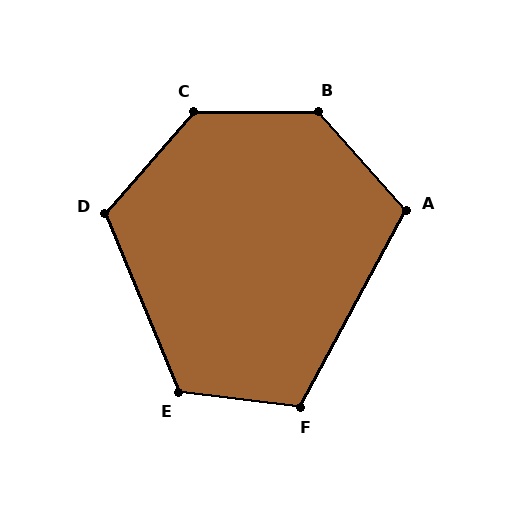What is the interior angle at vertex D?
Approximately 117 degrees (obtuse).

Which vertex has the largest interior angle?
B, at approximately 132 degrees.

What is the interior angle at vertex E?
Approximately 119 degrees (obtuse).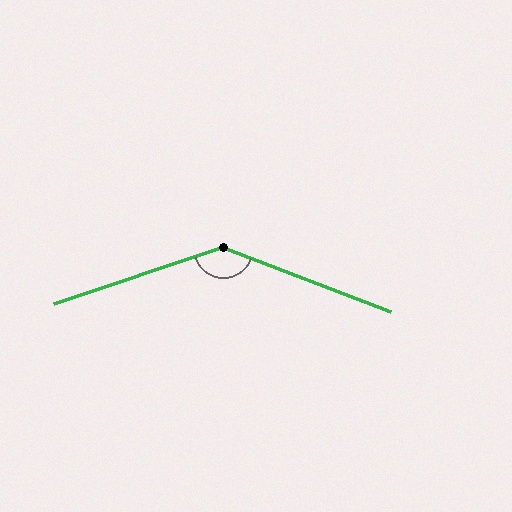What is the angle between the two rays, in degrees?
Approximately 141 degrees.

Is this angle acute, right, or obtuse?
It is obtuse.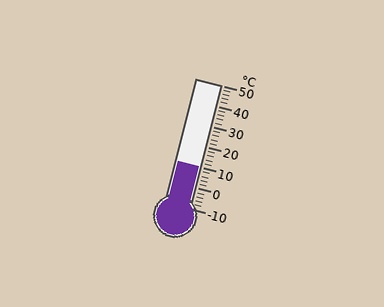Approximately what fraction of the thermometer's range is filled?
The thermometer is filled to approximately 35% of its range.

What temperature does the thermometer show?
The thermometer shows approximately 10°C.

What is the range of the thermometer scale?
The thermometer scale ranges from -10°C to 50°C.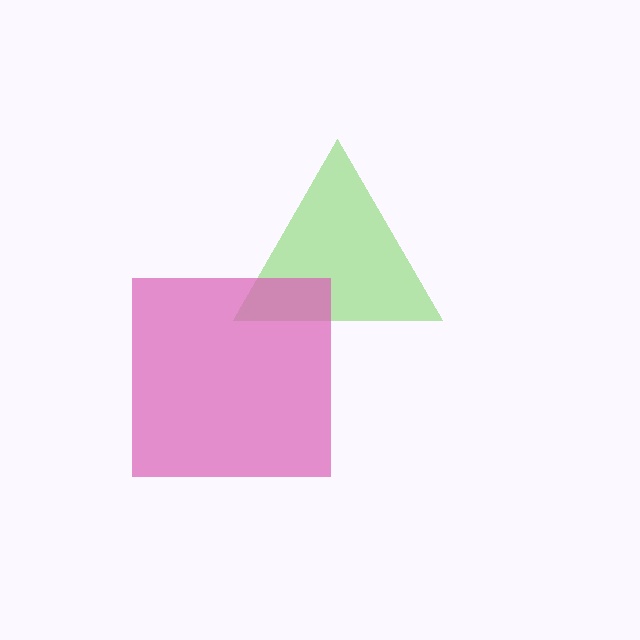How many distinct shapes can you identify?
There are 2 distinct shapes: a lime triangle, a pink square.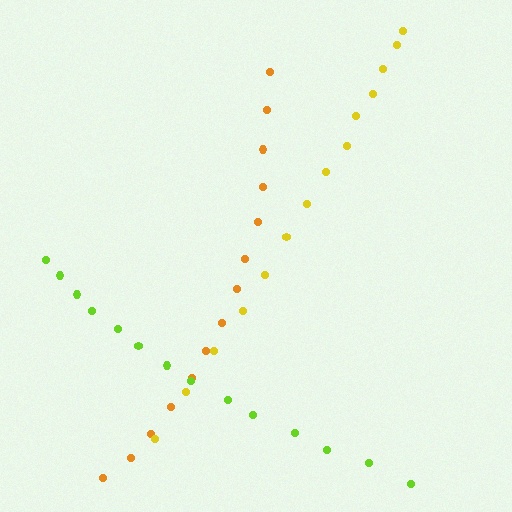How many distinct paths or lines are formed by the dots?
There are 3 distinct paths.